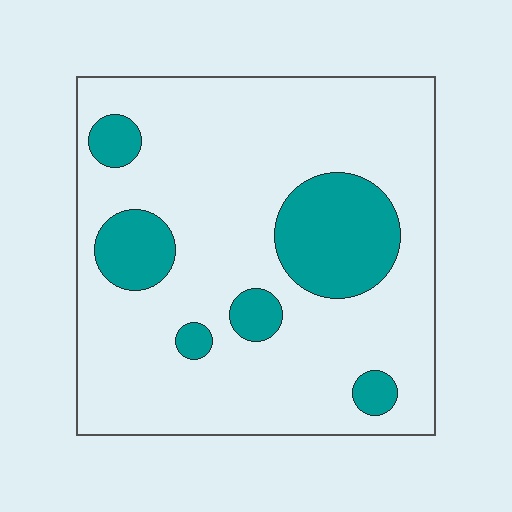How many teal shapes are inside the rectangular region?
6.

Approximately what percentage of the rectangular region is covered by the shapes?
Approximately 20%.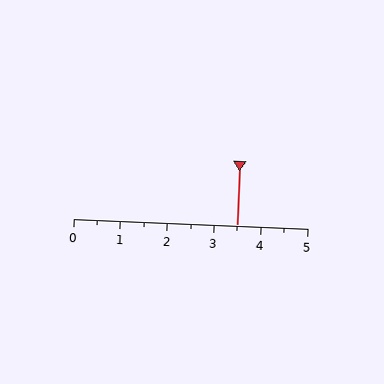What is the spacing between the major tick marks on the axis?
The major ticks are spaced 1 apart.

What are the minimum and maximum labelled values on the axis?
The axis runs from 0 to 5.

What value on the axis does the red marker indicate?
The marker indicates approximately 3.5.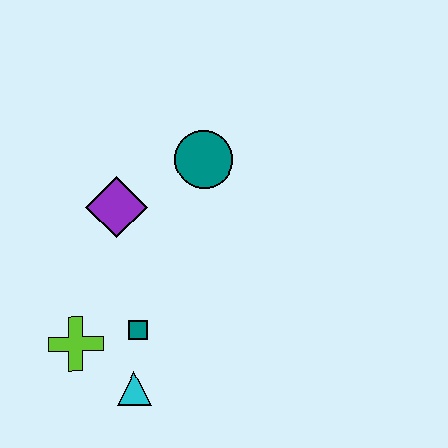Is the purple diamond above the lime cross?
Yes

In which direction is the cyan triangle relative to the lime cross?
The cyan triangle is to the right of the lime cross.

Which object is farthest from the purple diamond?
The cyan triangle is farthest from the purple diamond.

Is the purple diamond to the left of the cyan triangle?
Yes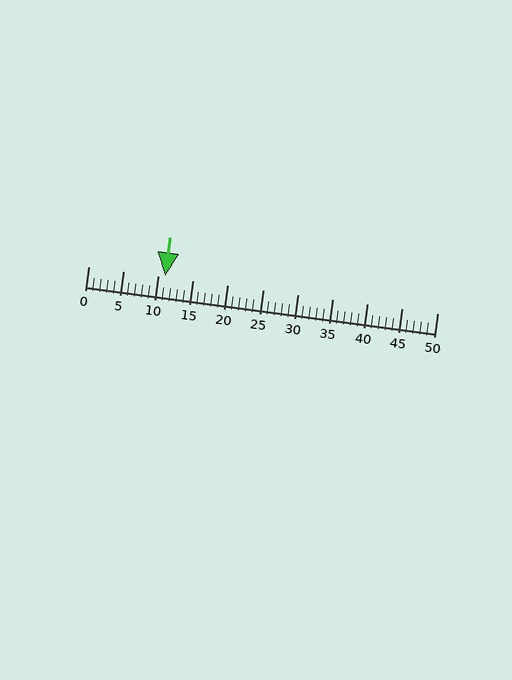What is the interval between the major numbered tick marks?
The major tick marks are spaced 5 units apart.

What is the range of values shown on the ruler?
The ruler shows values from 0 to 50.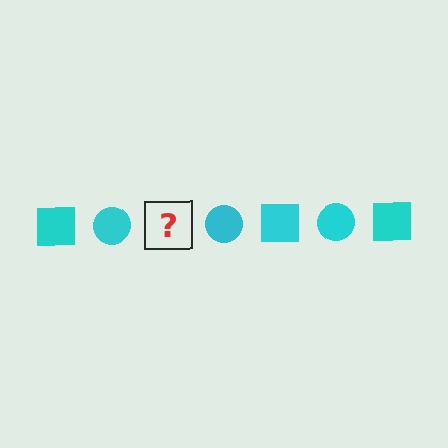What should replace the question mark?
The question mark should be replaced with a cyan square.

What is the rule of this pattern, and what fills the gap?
The rule is that the pattern cycles through square, circle shapes in cyan. The gap should be filled with a cyan square.